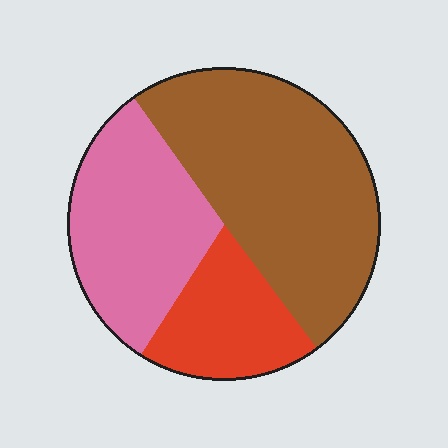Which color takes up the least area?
Red, at roughly 20%.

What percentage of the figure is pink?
Pink takes up about one third (1/3) of the figure.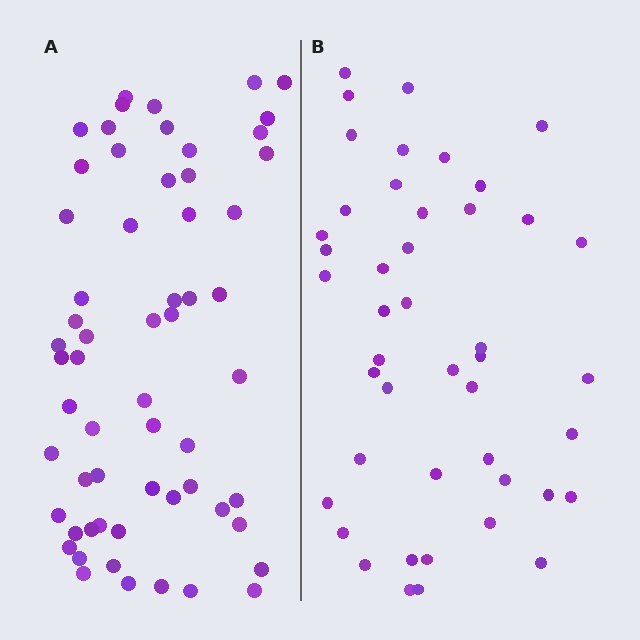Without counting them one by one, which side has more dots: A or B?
Region A (the left region) has more dots.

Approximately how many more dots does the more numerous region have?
Region A has approximately 15 more dots than region B.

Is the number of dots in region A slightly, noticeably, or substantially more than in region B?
Region A has noticeably more, but not dramatically so. The ratio is roughly 1.3 to 1.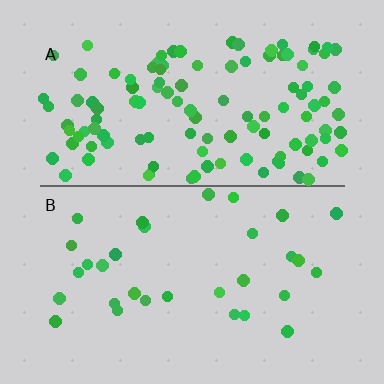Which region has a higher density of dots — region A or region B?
A (the top).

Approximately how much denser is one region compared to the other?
Approximately 3.7× — region A over region B.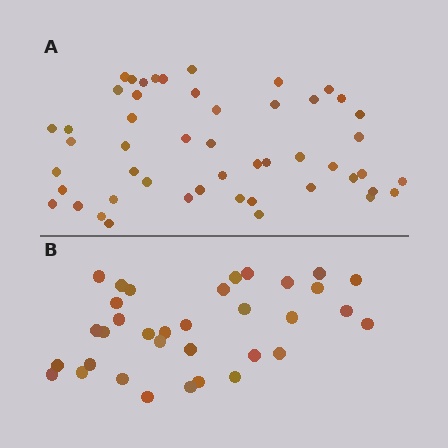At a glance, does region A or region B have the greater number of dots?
Region A (the top region) has more dots.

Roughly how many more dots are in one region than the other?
Region A has approximately 15 more dots than region B.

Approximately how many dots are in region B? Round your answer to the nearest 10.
About 30 dots. (The exact count is 34, which rounds to 30.)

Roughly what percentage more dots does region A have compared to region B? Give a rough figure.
About 45% more.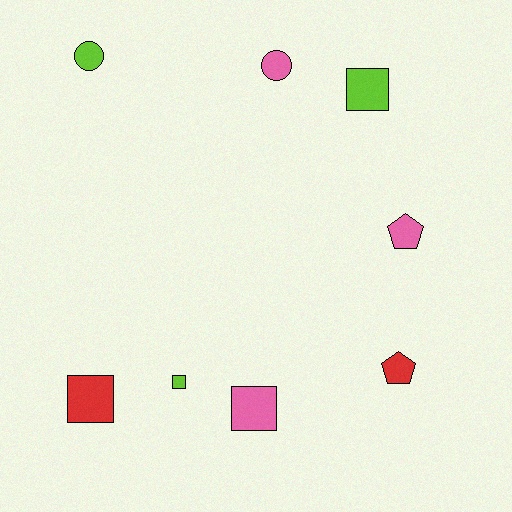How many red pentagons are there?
There is 1 red pentagon.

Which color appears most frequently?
Pink, with 3 objects.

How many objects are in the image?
There are 8 objects.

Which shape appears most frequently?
Square, with 4 objects.